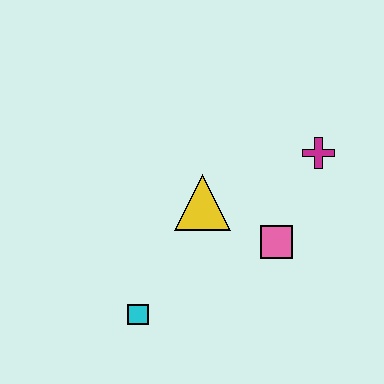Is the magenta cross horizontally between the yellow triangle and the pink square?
No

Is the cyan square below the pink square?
Yes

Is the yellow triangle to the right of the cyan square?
Yes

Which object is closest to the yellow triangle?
The pink square is closest to the yellow triangle.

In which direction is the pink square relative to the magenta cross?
The pink square is below the magenta cross.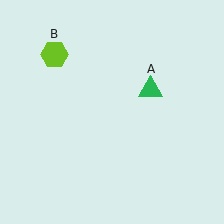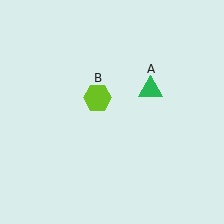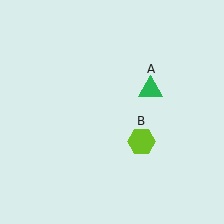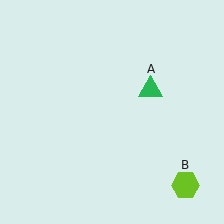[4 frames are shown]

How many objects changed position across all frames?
1 object changed position: lime hexagon (object B).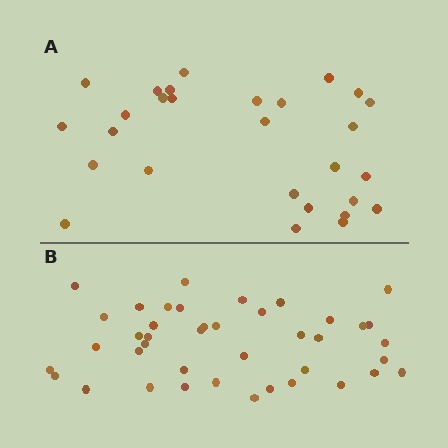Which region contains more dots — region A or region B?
Region B (the bottom region) has more dots.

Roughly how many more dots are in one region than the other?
Region B has approximately 15 more dots than region A.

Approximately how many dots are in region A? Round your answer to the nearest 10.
About 30 dots. (The exact count is 28, which rounds to 30.)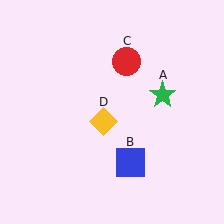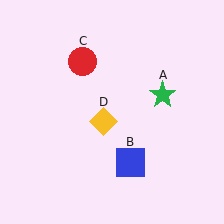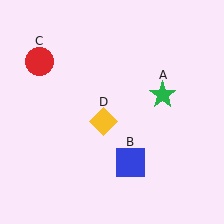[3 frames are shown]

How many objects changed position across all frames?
1 object changed position: red circle (object C).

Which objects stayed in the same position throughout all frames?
Green star (object A) and blue square (object B) and yellow diamond (object D) remained stationary.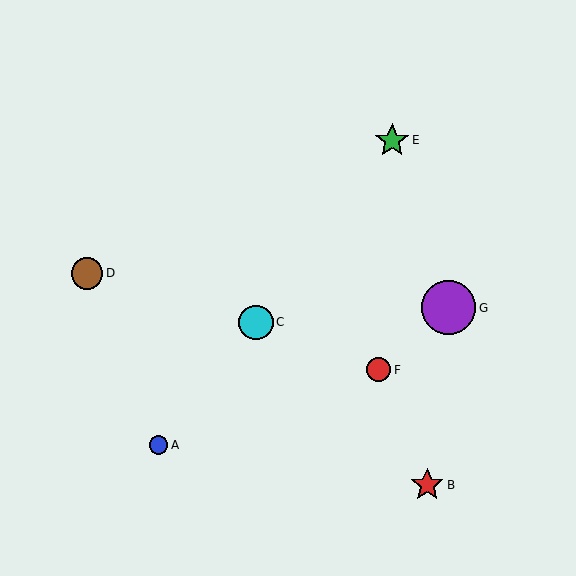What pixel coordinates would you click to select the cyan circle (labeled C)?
Click at (256, 322) to select the cyan circle C.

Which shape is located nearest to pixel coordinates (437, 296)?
The purple circle (labeled G) at (449, 308) is nearest to that location.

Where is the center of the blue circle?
The center of the blue circle is at (159, 445).